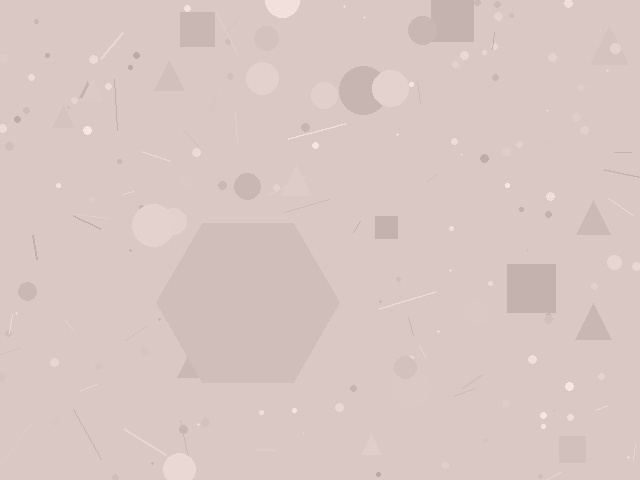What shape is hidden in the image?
A hexagon is hidden in the image.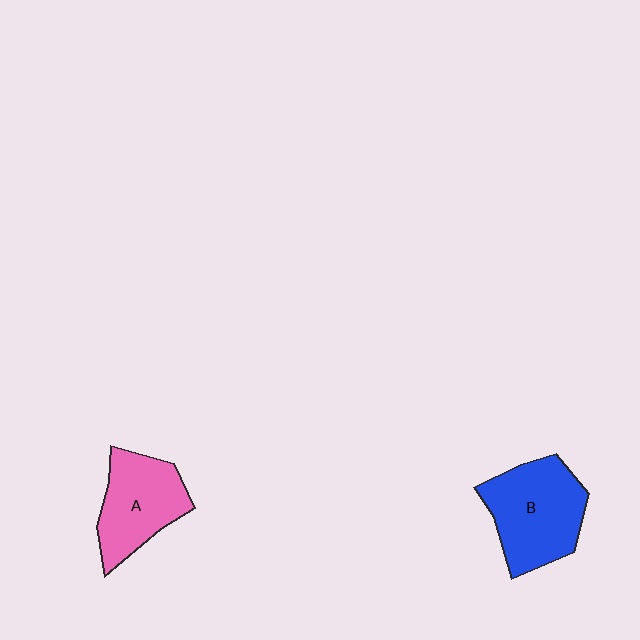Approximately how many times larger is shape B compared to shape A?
Approximately 1.2 times.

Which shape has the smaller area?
Shape A (pink).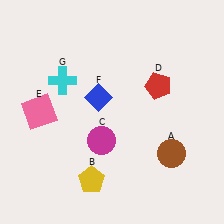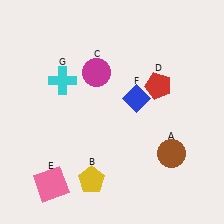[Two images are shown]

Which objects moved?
The objects that moved are: the magenta circle (C), the pink square (E), the blue diamond (F).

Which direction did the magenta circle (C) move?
The magenta circle (C) moved up.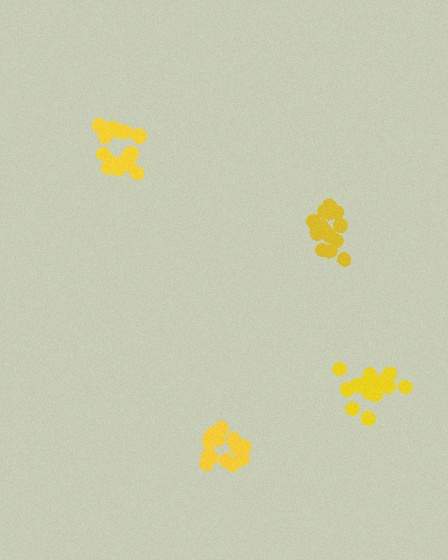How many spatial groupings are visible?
There are 4 spatial groupings.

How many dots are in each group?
Group 1: 15 dots, Group 2: 15 dots, Group 3: 14 dots, Group 4: 17 dots (61 total).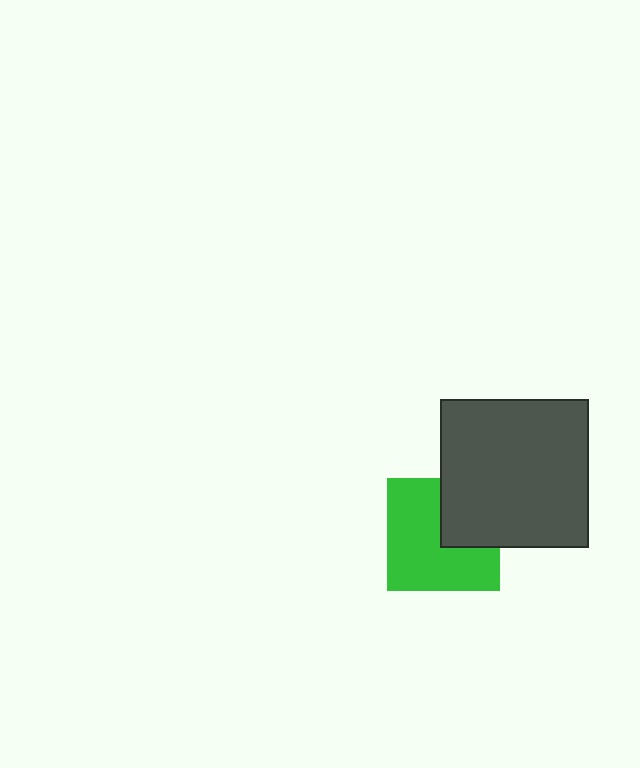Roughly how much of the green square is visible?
Most of it is visible (roughly 67%).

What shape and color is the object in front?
The object in front is a dark gray square.